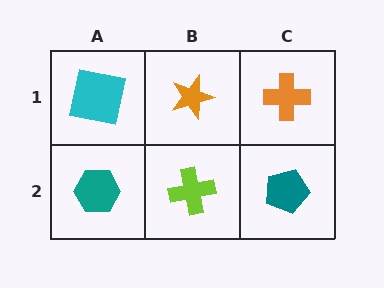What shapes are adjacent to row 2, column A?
A cyan square (row 1, column A), a lime cross (row 2, column B).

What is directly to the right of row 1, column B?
An orange cross.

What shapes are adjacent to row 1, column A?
A teal hexagon (row 2, column A), an orange star (row 1, column B).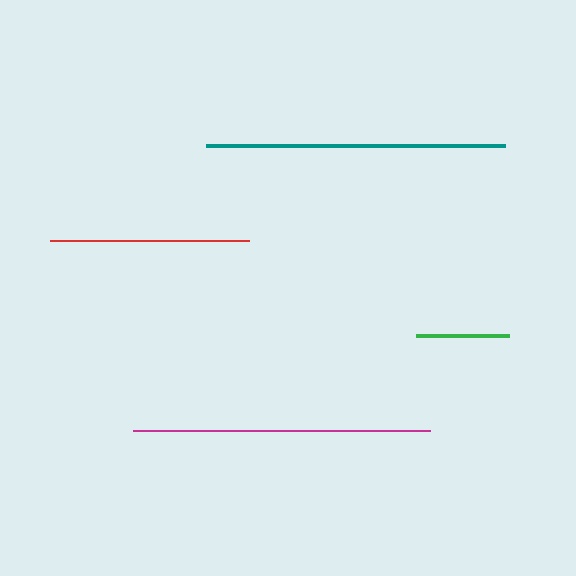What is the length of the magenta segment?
The magenta segment is approximately 297 pixels long.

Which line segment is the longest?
The teal line is the longest at approximately 299 pixels.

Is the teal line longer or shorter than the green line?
The teal line is longer than the green line.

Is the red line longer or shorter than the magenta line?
The magenta line is longer than the red line.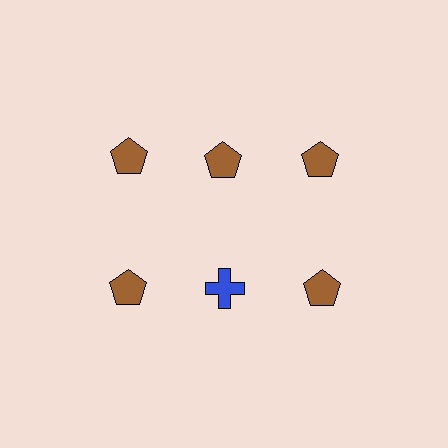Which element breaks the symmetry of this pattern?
The blue cross in the second row, second from left column breaks the symmetry. All other shapes are brown pentagons.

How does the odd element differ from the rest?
It differs in both color (blue instead of brown) and shape (cross instead of pentagon).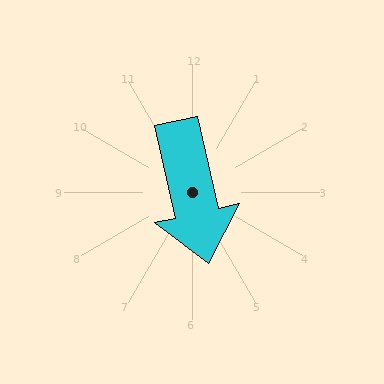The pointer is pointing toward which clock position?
Roughly 6 o'clock.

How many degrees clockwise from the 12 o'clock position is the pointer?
Approximately 167 degrees.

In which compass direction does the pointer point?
South.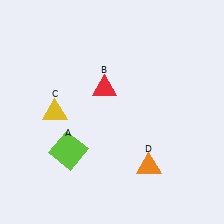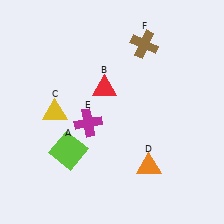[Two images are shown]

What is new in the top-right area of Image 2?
A brown cross (F) was added in the top-right area of Image 2.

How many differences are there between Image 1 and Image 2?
There are 2 differences between the two images.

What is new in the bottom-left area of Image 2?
A magenta cross (E) was added in the bottom-left area of Image 2.